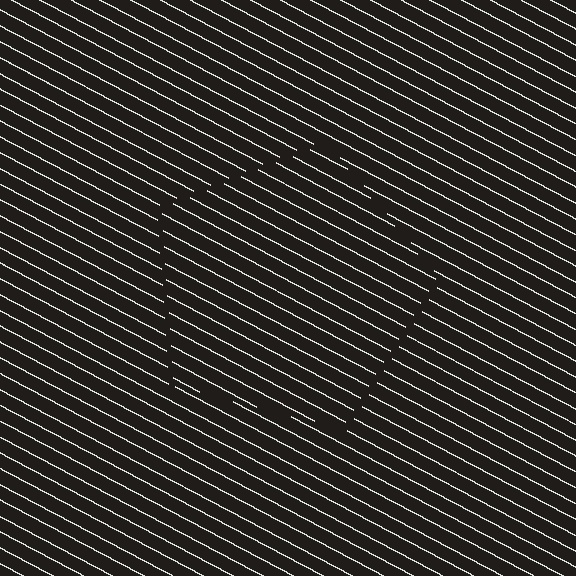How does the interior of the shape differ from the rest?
The interior of the shape contains the same grating, shifted by half a period — the contour is defined by the phase discontinuity where line-ends from the inner and outer gratings abut.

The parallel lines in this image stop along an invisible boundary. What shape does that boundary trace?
An illusory pentagon. The interior of the shape contains the same grating, shifted by half a period — the contour is defined by the phase discontinuity where line-ends from the inner and outer gratings abut.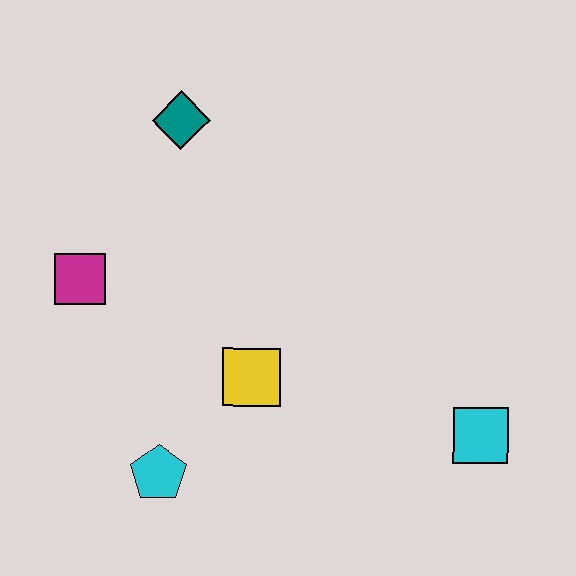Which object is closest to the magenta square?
The teal diamond is closest to the magenta square.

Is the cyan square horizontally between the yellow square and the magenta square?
No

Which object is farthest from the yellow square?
The teal diamond is farthest from the yellow square.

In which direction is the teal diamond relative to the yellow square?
The teal diamond is above the yellow square.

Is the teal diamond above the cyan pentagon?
Yes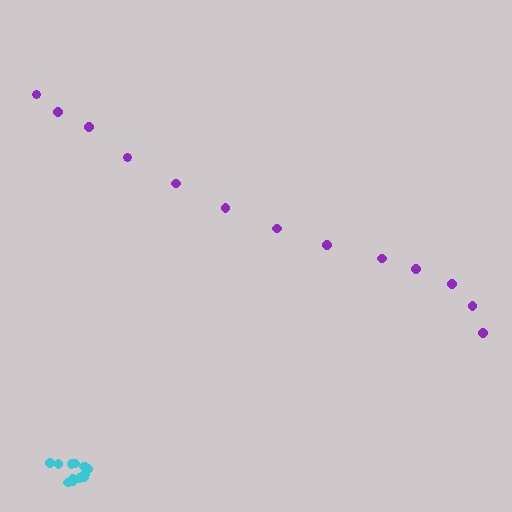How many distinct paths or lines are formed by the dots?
There are 2 distinct paths.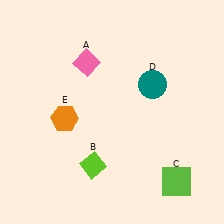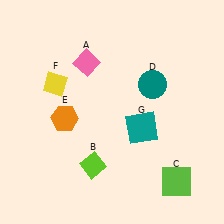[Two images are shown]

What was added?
A yellow diamond (F), a teal square (G) were added in Image 2.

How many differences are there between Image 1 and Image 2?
There are 2 differences between the two images.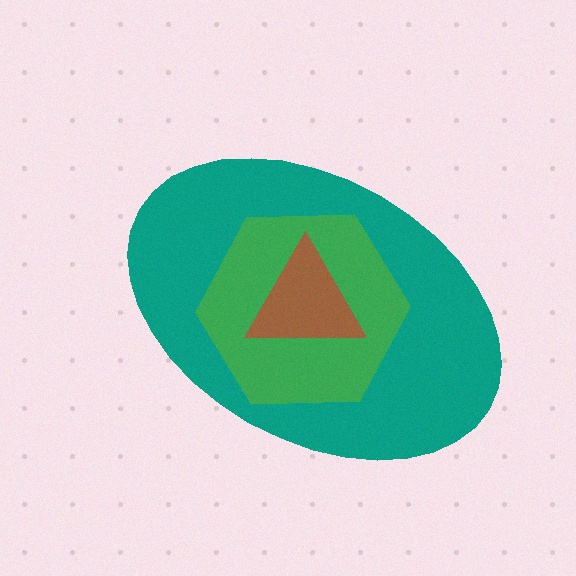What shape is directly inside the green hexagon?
The brown triangle.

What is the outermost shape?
The teal ellipse.